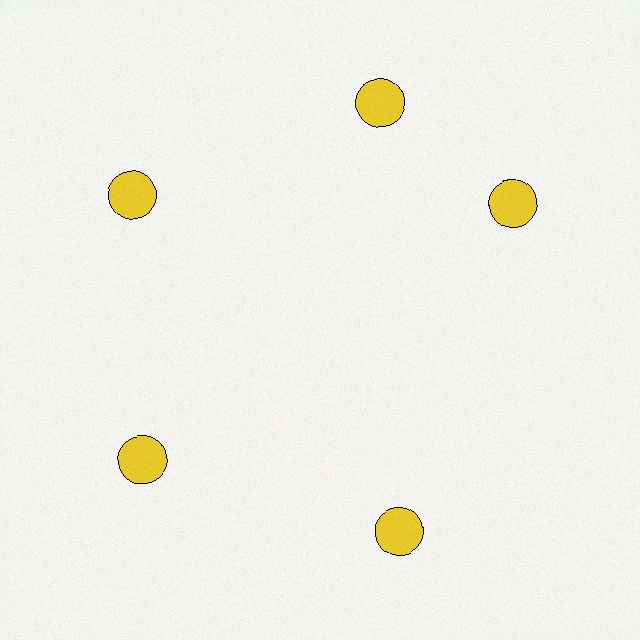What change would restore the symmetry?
The symmetry would be restored by rotating it back into even spacing with its neighbors so that all 5 circles sit at equal angles and equal distance from the center.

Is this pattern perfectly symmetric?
No. The 5 yellow circles are arranged in a ring, but one element near the 3 o'clock position is rotated out of alignment along the ring, breaking the 5-fold rotational symmetry.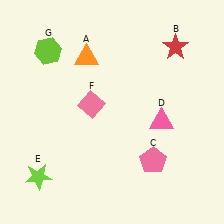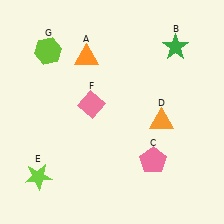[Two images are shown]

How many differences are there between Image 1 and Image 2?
There are 2 differences between the two images.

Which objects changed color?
B changed from red to green. D changed from pink to orange.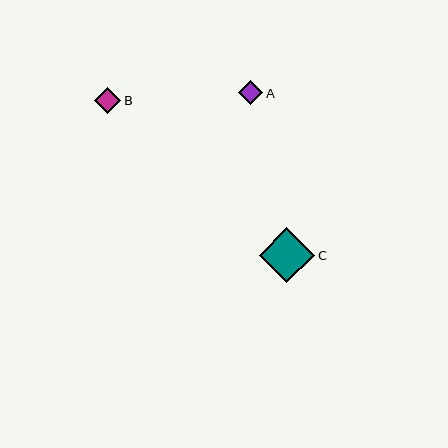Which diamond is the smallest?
Diamond A is the smallest with a size of approximately 24 pixels.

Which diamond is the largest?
Diamond C is the largest with a size of approximately 55 pixels.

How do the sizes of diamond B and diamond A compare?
Diamond B and diamond A are approximately the same size.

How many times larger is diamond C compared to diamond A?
Diamond C is approximately 2.3 times the size of diamond A.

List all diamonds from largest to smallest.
From largest to smallest: C, B, A.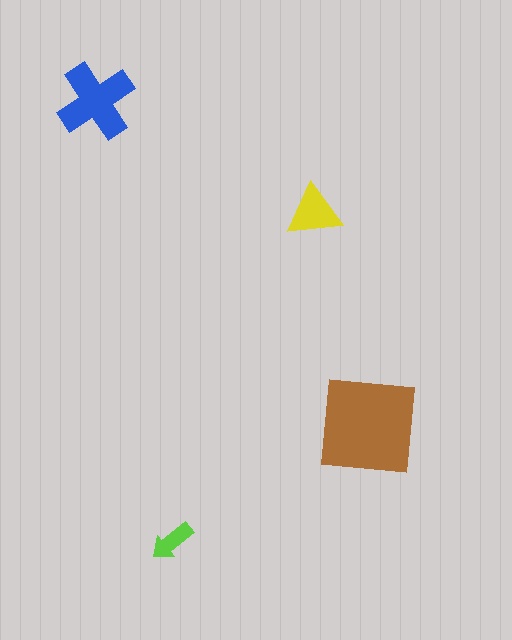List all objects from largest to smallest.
The brown square, the blue cross, the yellow triangle, the lime arrow.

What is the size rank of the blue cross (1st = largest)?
2nd.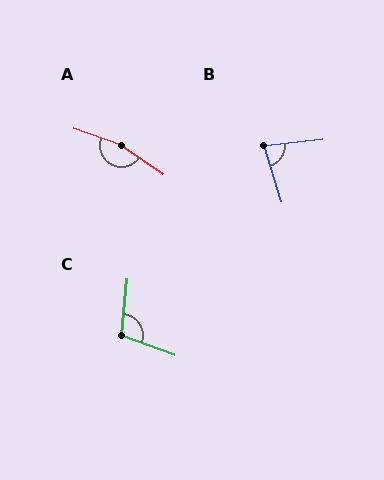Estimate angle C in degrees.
Approximately 104 degrees.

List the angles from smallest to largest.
B (80°), C (104°), A (165°).